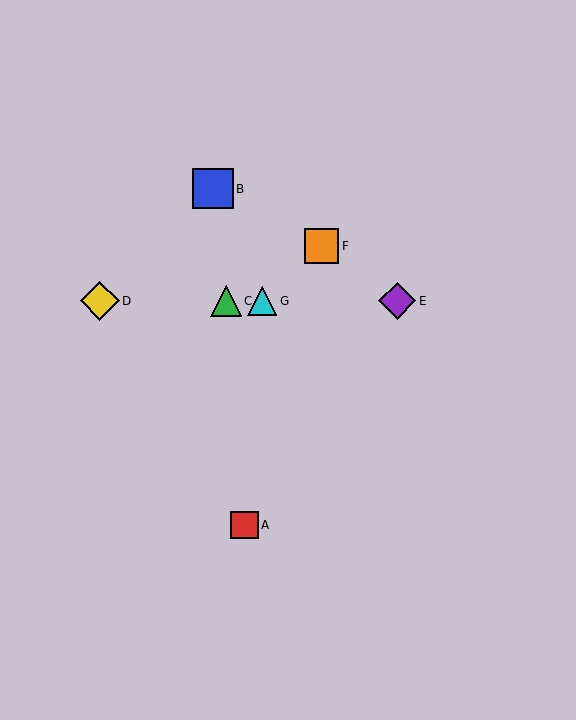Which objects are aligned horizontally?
Objects C, D, E, G are aligned horizontally.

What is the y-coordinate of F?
Object F is at y≈246.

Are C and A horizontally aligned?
No, C is at y≈301 and A is at y≈525.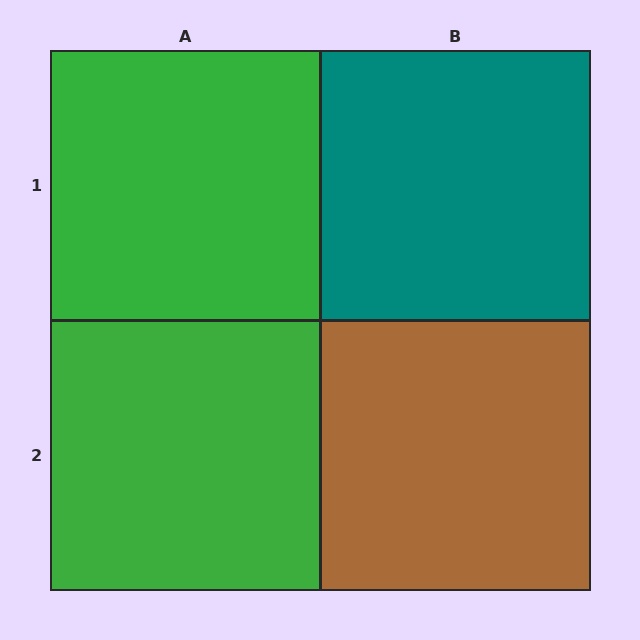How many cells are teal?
1 cell is teal.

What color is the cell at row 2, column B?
Brown.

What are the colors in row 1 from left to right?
Green, teal.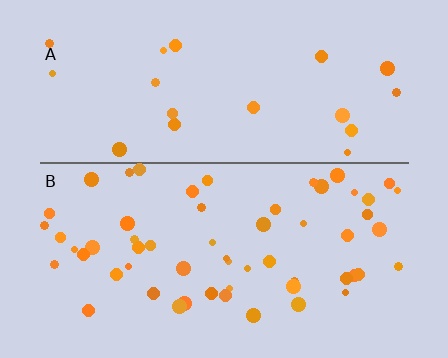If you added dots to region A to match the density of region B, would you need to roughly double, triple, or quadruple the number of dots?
Approximately triple.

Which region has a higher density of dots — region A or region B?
B (the bottom).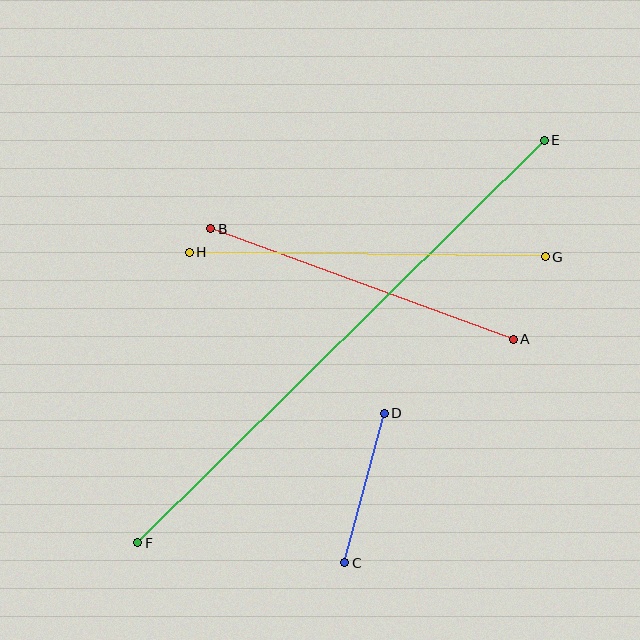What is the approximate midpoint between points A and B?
The midpoint is at approximately (362, 284) pixels.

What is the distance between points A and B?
The distance is approximately 322 pixels.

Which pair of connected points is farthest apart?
Points E and F are farthest apart.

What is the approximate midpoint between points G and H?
The midpoint is at approximately (367, 255) pixels.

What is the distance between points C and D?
The distance is approximately 155 pixels.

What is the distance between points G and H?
The distance is approximately 356 pixels.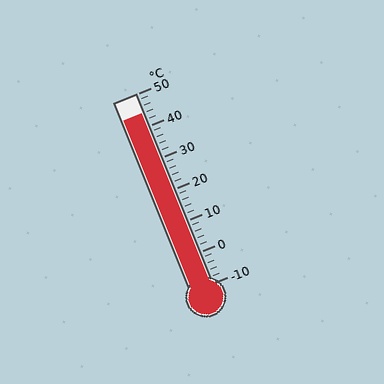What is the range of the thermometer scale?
The thermometer scale ranges from -10°C to 50°C.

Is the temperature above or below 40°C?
The temperature is above 40°C.